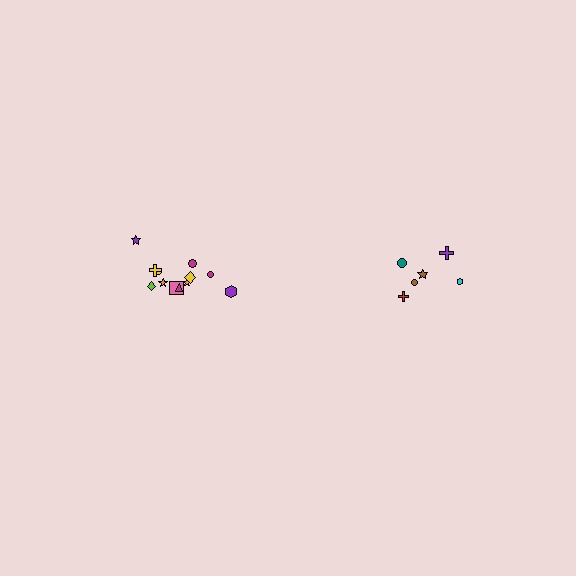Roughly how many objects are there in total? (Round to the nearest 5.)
Roughly 20 objects in total.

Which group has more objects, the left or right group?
The left group.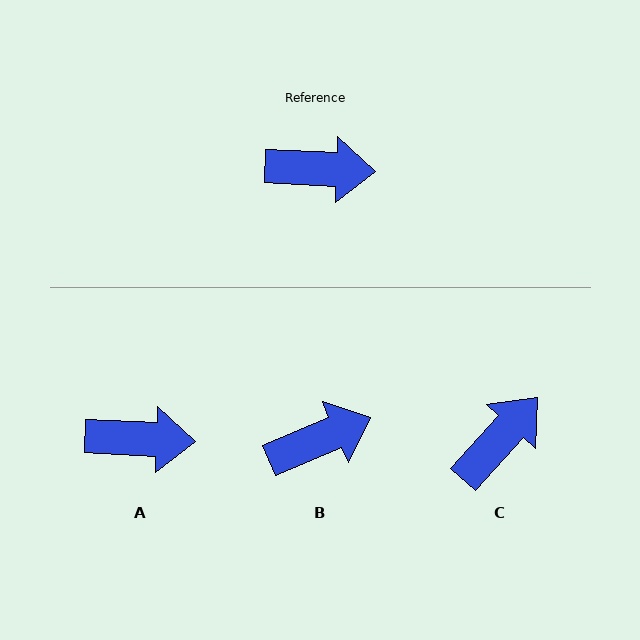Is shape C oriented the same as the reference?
No, it is off by about 50 degrees.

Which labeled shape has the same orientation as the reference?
A.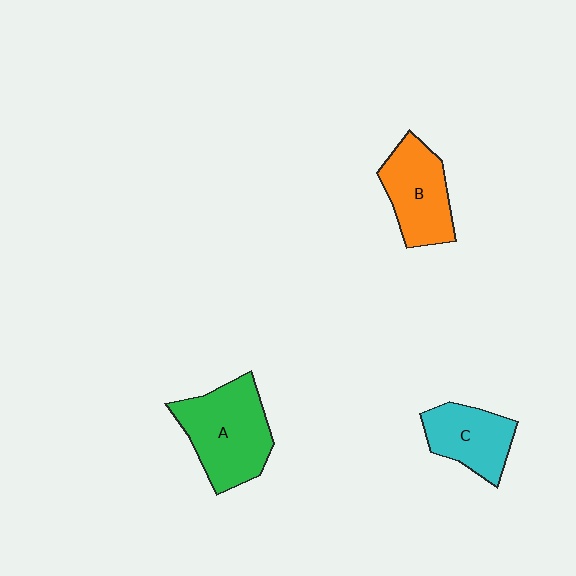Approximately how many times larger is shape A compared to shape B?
Approximately 1.3 times.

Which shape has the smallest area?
Shape C (cyan).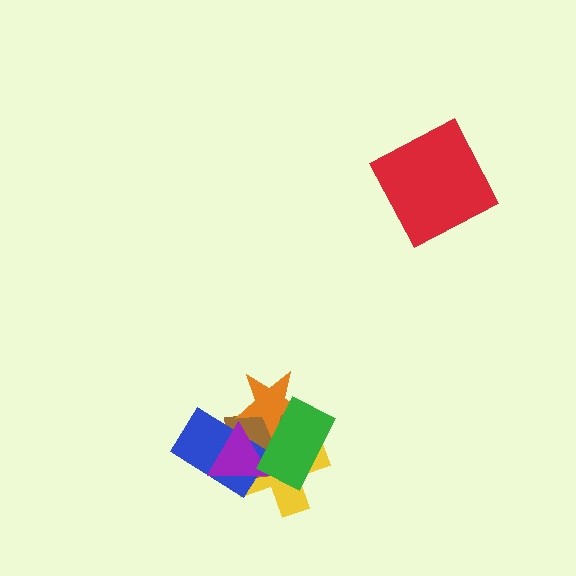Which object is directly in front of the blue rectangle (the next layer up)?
The orange star is directly in front of the blue rectangle.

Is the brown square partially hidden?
Yes, it is partially covered by another shape.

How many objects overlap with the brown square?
5 objects overlap with the brown square.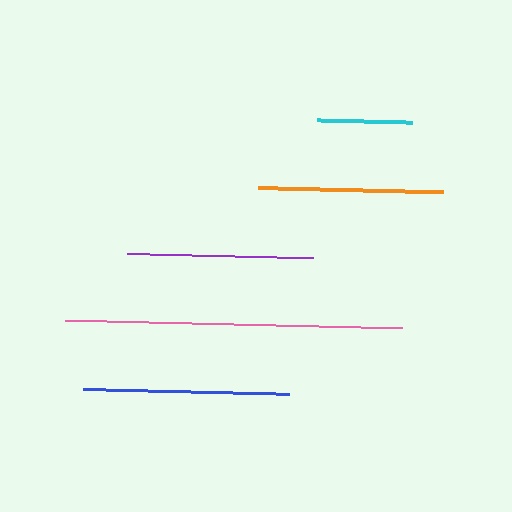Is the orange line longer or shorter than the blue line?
The blue line is longer than the orange line.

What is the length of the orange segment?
The orange segment is approximately 185 pixels long.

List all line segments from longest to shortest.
From longest to shortest: pink, blue, purple, orange, cyan.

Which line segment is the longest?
The pink line is the longest at approximately 336 pixels.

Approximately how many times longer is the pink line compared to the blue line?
The pink line is approximately 1.6 times the length of the blue line.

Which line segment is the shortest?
The cyan line is the shortest at approximately 94 pixels.